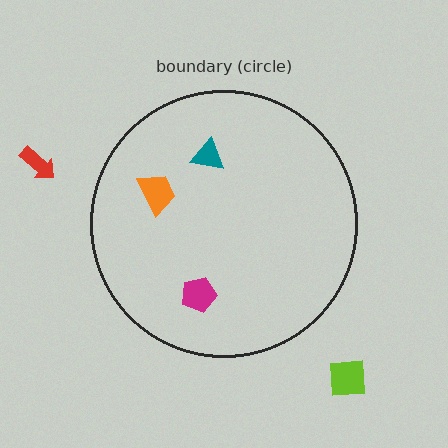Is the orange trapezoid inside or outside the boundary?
Inside.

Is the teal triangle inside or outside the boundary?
Inside.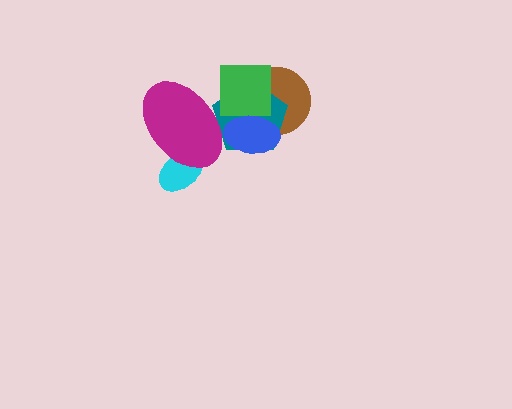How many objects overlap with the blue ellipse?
3 objects overlap with the blue ellipse.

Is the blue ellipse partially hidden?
No, no other shape covers it.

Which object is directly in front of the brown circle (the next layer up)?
The teal pentagon is directly in front of the brown circle.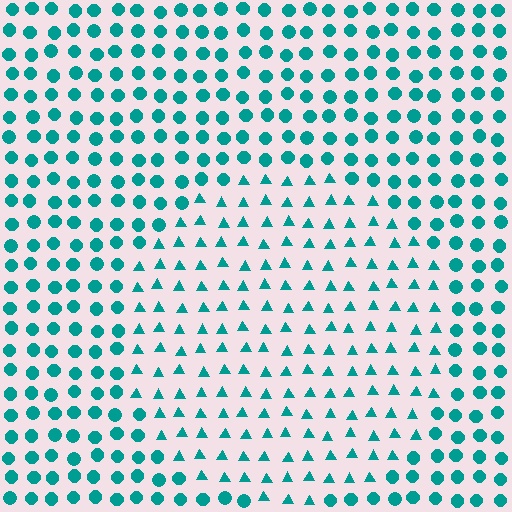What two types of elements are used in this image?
The image uses triangles inside the circle region and circles outside it.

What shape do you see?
I see a circle.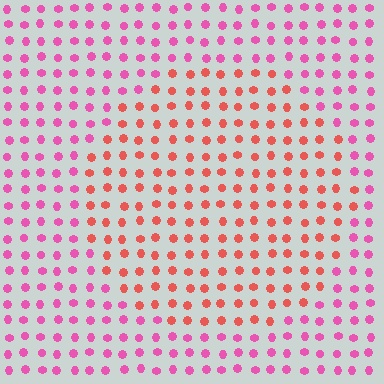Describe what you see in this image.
The image is filled with small pink elements in a uniform arrangement. A circle-shaped region is visible where the elements are tinted to a slightly different hue, forming a subtle color boundary.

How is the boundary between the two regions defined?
The boundary is defined purely by a slight shift in hue (about 39 degrees). Spacing, size, and orientation are identical on both sides.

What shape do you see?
I see a circle.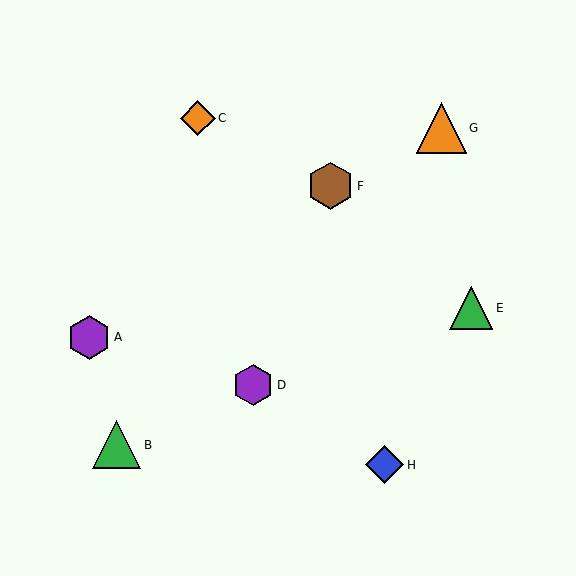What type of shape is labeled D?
Shape D is a purple hexagon.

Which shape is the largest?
The orange triangle (labeled G) is the largest.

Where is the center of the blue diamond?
The center of the blue diamond is at (385, 465).